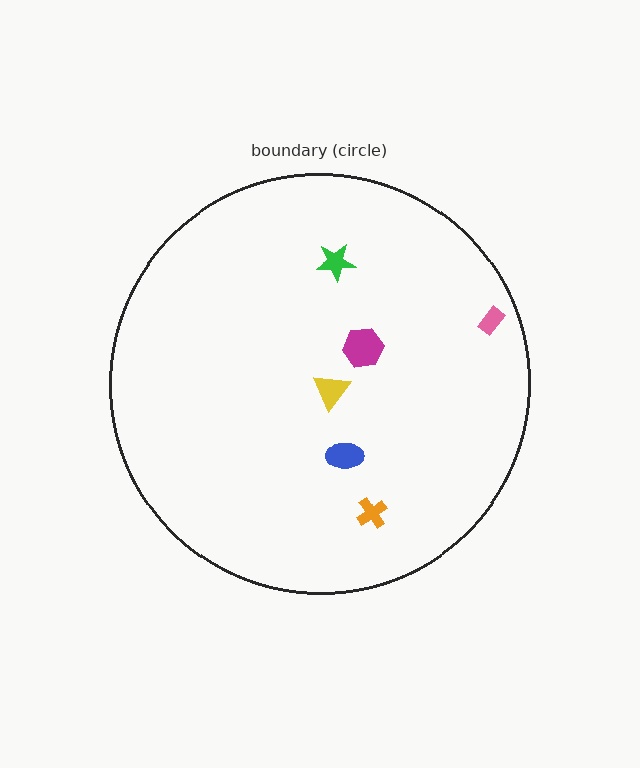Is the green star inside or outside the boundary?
Inside.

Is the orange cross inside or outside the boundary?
Inside.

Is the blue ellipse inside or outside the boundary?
Inside.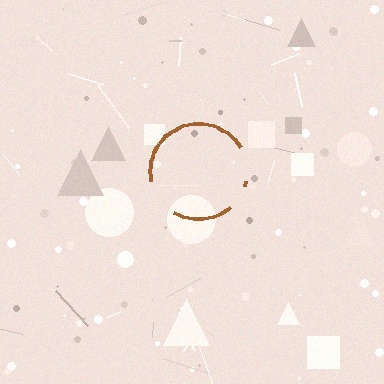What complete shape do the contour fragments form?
The contour fragments form a circle.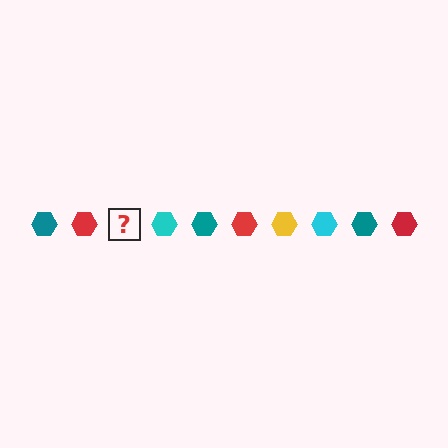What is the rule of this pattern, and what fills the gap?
The rule is that the pattern cycles through teal, red, yellow, cyan hexagons. The gap should be filled with a yellow hexagon.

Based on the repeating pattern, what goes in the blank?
The blank should be a yellow hexagon.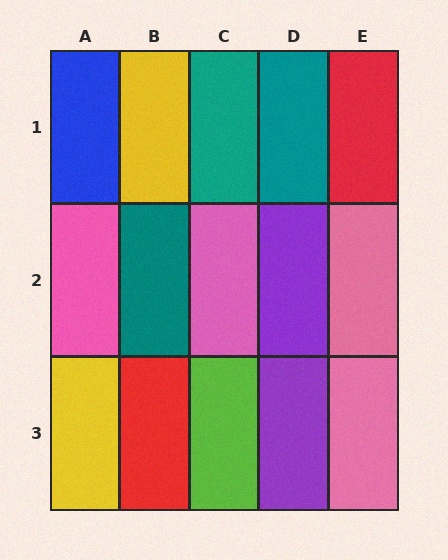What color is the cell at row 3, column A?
Yellow.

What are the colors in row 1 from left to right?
Blue, yellow, teal, teal, red.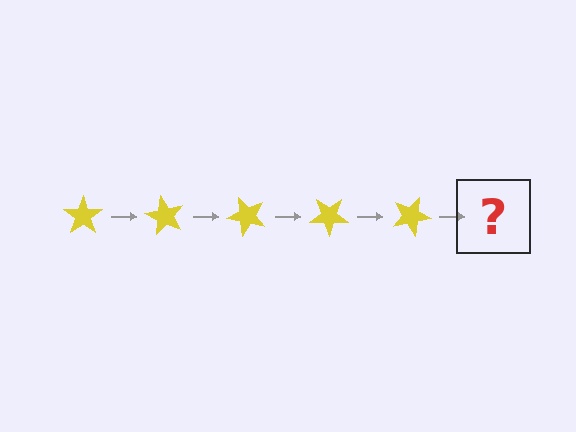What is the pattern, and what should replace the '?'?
The pattern is that the star rotates 60 degrees each step. The '?' should be a yellow star rotated 300 degrees.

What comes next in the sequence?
The next element should be a yellow star rotated 300 degrees.